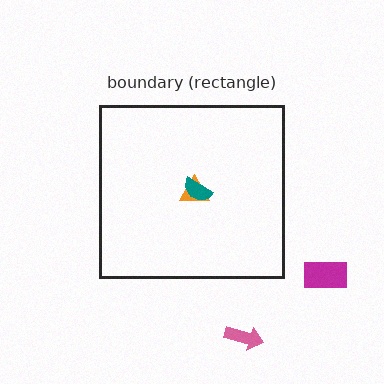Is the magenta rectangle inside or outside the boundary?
Outside.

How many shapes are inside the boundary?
2 inside, 2 outside.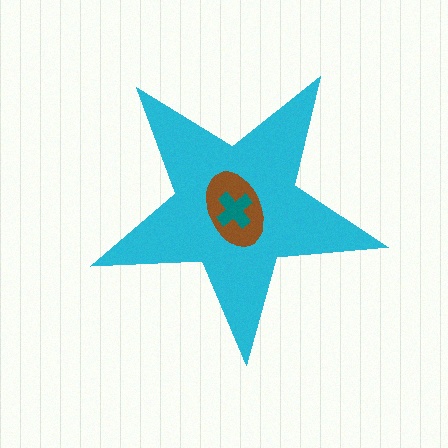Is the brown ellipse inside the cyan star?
Yes.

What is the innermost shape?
The teal cross.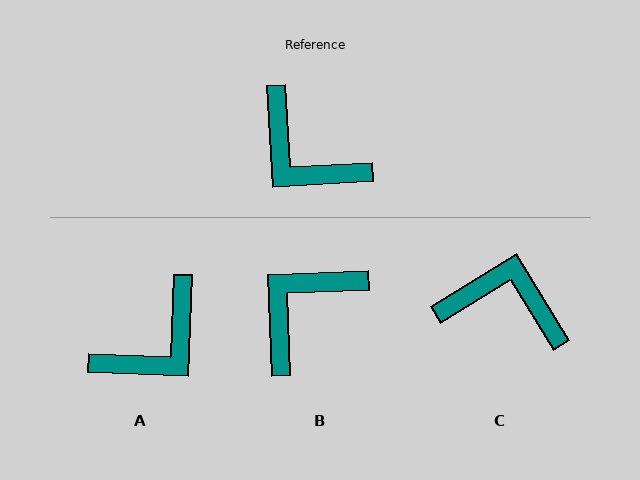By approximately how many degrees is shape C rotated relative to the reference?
Approximately 152 degrees clockwise.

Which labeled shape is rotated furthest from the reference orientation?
C, about 152 degrees away.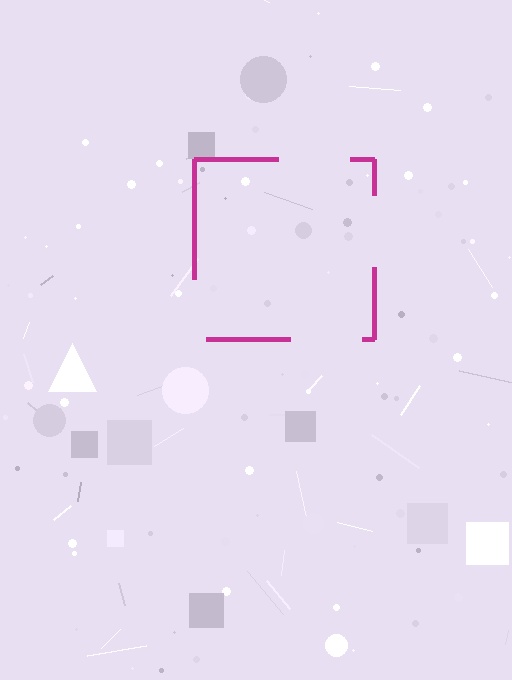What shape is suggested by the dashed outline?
The dashed outline suggests a square.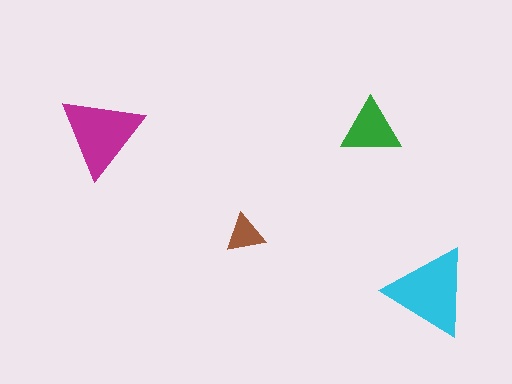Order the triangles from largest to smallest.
the cyan one, the magenta one, the green one, the brown one.